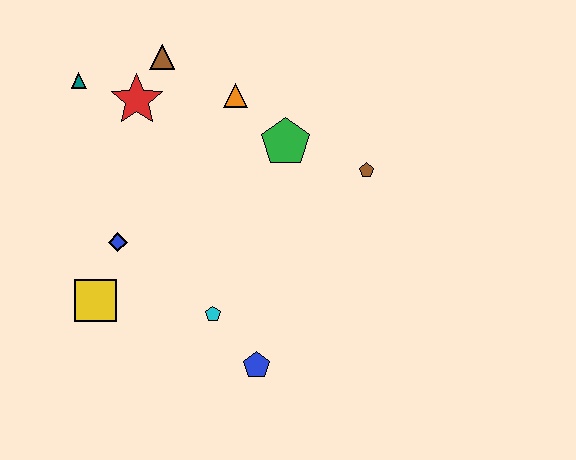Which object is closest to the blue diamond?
The yellow square is closest to the blue diamond.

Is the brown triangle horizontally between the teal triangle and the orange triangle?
Yes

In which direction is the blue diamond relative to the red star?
The blue diamond is below the red star.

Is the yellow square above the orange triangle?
No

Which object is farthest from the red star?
The blue pentagon is farthest from the red star.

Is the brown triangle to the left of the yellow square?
No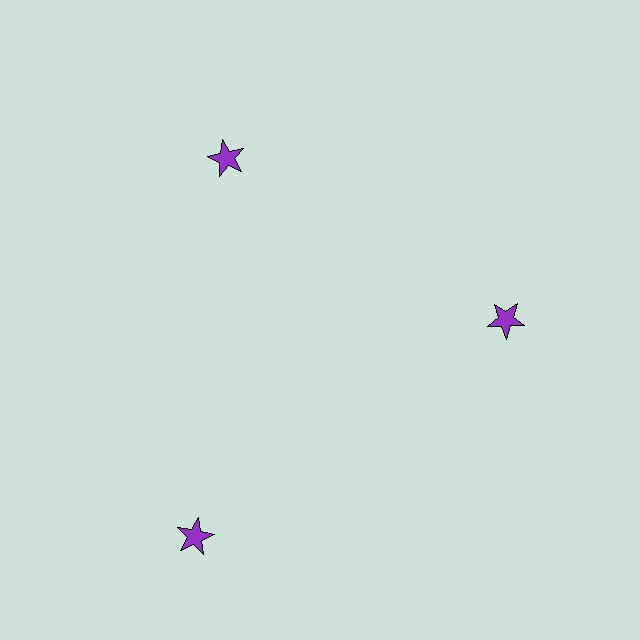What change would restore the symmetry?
The symmetry would be restored by moving it inward, back onto the ring so that all 3 stars sit at equal angles and equal distance from the center.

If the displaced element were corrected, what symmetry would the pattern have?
It would have 3-fold rotational symmetry — the pattern would map onto itself every 120 degrees.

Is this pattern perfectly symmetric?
No. The 3 purple stars are arranged in a ring, but one element near the 7 o'clock position is pushed outward from the center, breaking the 3-fold rotational symmetry.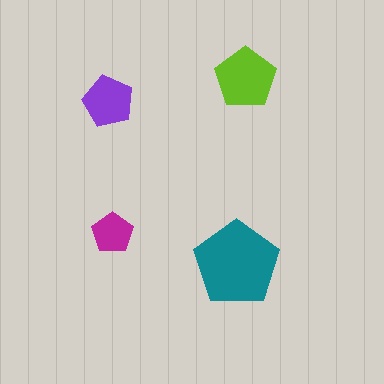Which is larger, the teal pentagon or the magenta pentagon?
The teal one.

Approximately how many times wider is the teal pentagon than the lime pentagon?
About 1.5 times wider.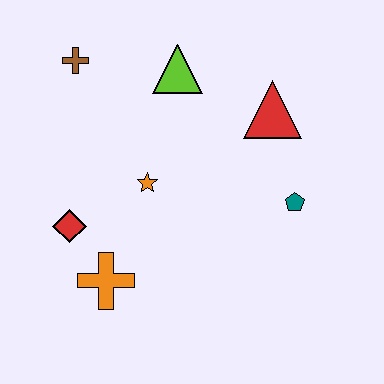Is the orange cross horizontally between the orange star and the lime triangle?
No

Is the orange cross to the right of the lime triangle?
No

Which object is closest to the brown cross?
The lime triangle is closest to the brown cross.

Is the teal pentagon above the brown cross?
No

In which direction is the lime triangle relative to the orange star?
The lime triangle is above the orange star.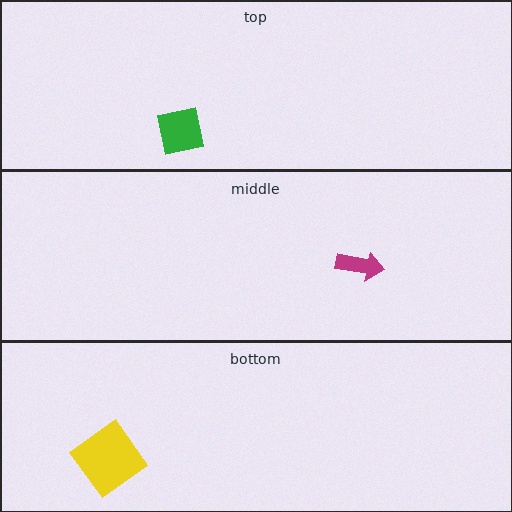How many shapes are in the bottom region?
1.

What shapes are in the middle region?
The magenta arrow.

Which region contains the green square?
The top region.